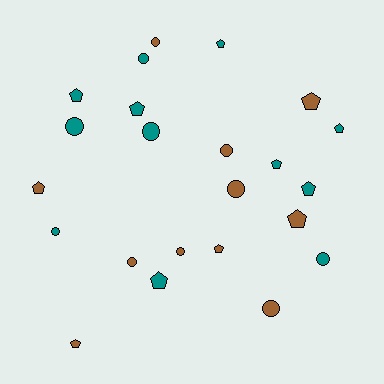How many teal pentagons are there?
There are 7 teal pentagons.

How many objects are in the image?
There are 23 objects.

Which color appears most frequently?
Teal, with 12 objects.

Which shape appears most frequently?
Pentagon, with 12 objects.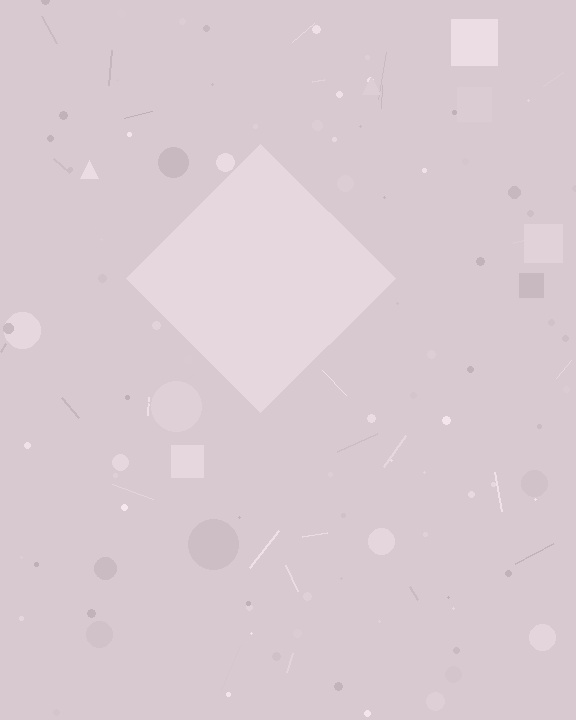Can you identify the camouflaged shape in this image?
The camouflaged shape is a diamond.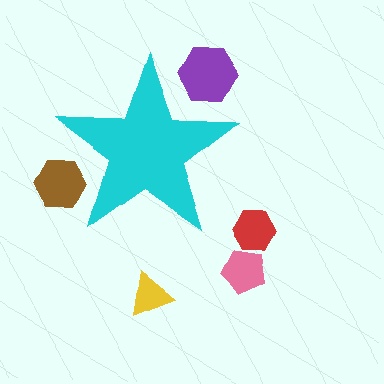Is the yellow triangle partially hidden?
No, the yellow triangle is fully visible.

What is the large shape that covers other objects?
A cyan star.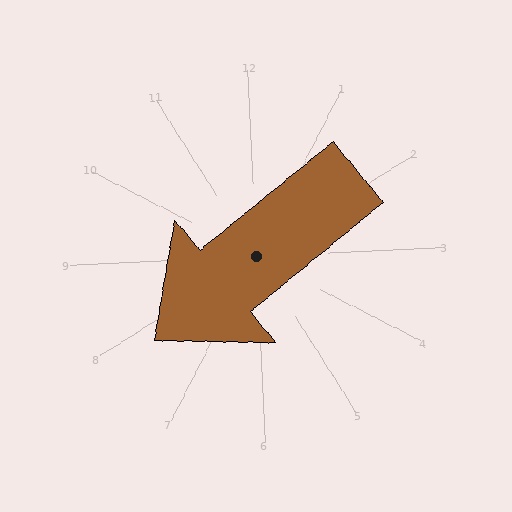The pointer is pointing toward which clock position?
Roughly 8 o'clock.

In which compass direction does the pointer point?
Southwest.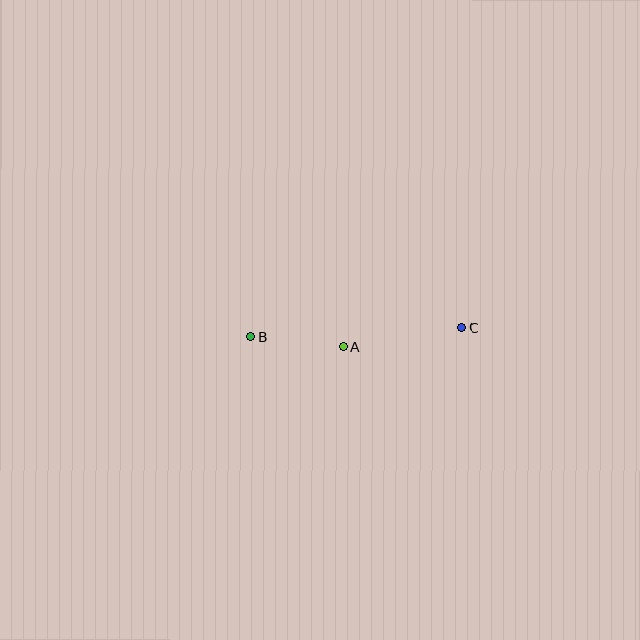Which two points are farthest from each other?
Points B and C are farthest from each other.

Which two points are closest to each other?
Points A and B are closest to each other.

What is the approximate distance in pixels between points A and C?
The distance between A and C is approximately 120 pixels.